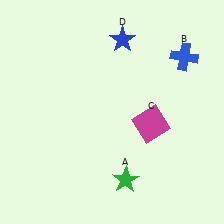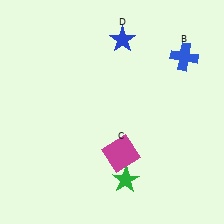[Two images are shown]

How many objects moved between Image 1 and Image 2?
1 object moved between the two images.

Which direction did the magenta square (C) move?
The magenta square (C) moved left.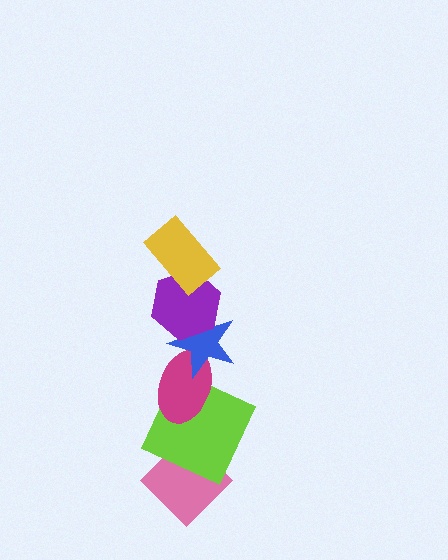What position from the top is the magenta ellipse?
The magenta ellipse is 4th from the top.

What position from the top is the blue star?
The blue star is 3rd from the top.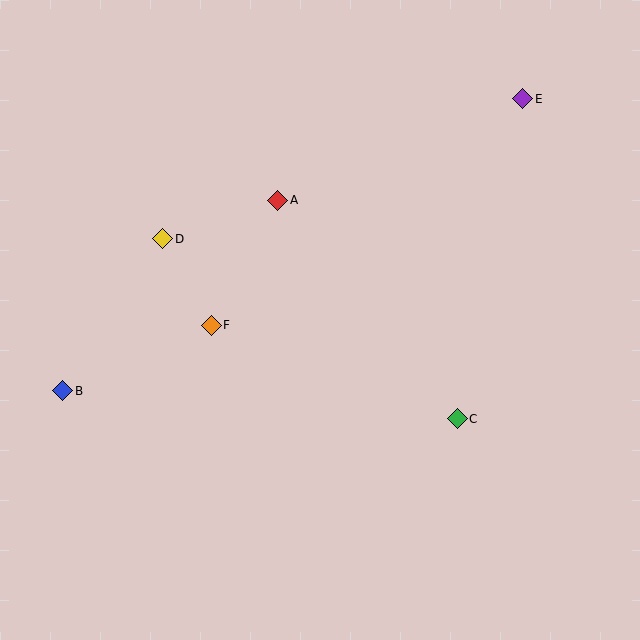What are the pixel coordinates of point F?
Point F is at (211, 325).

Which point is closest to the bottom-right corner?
Point C is closest to the bottom-right corner.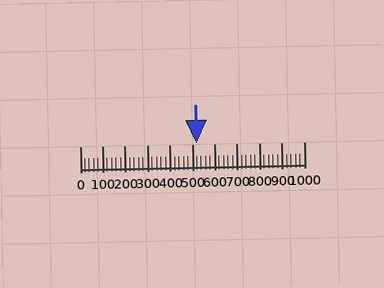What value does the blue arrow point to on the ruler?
The blue arrow points to approximately 520.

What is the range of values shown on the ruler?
The ruler shows values from 0 to 1000.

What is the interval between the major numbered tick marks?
The major tick marks are spaced 100 units apart.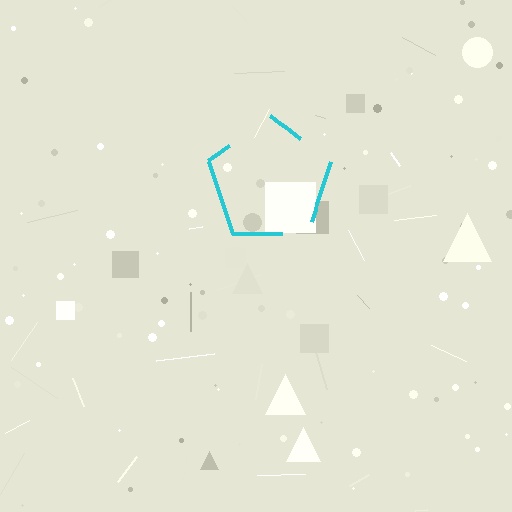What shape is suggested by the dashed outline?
The dashed outline suggests a pentagon.